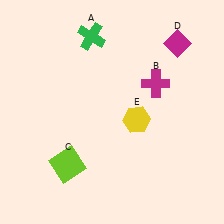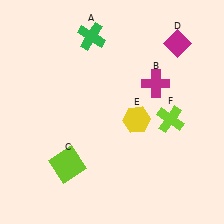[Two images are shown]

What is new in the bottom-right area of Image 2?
A lime cross (F) was added in the bottom-right area of Image 2.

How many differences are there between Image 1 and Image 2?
There is 1 difference between the two images.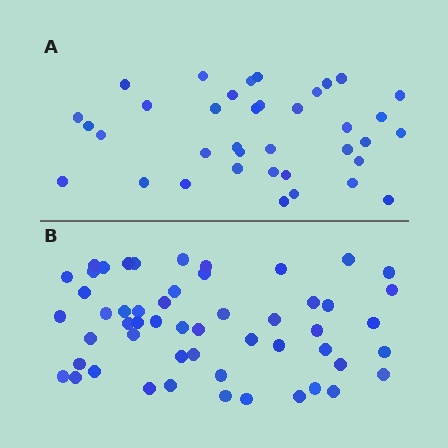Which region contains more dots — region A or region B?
Region B (the bottom region) has more dots.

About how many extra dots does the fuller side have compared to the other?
Region B has approximately 15 more dots than region A.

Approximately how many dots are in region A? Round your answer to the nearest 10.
About 40 dots. (The exact count is 37, which rounds to 40.)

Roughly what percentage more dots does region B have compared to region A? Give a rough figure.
About 45% more.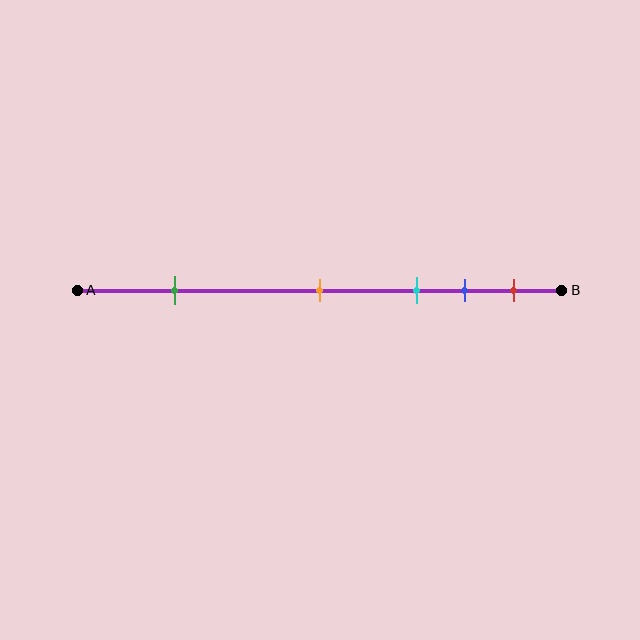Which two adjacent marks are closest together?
The blue and red marks are the closest adjacent pair.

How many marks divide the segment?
There are 5 marks dividing the segment.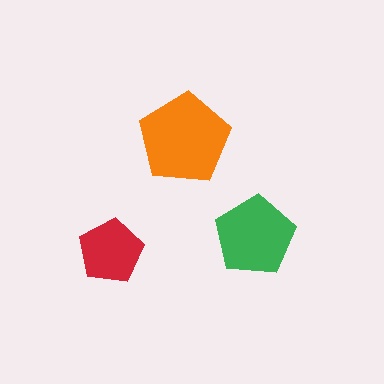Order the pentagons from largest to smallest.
the orange one, the green one, the red one.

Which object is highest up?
The orange pentagon is topmost.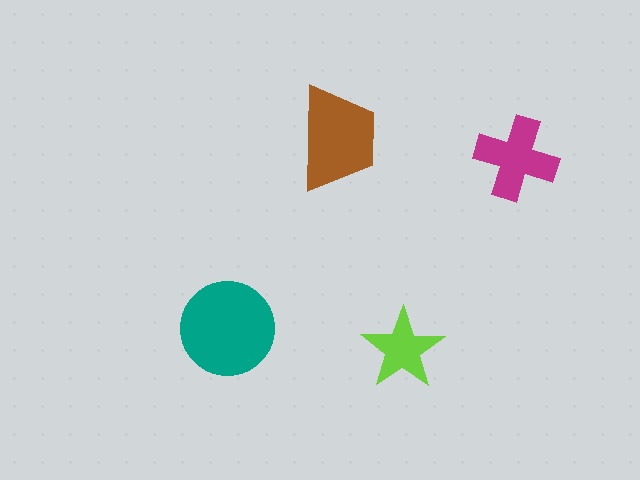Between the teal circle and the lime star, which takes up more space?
The teal circle.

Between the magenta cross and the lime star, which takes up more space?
The magenta cross.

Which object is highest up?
The brown trapezoid is topmost.